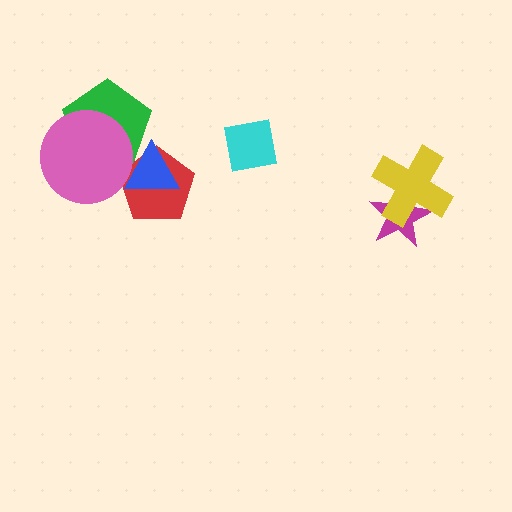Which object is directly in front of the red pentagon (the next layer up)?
The blue triangle is directly in front of the red pentagon.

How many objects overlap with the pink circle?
3 objects overlap with the pink circle.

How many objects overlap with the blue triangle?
3 objects overlap with the blue triangle.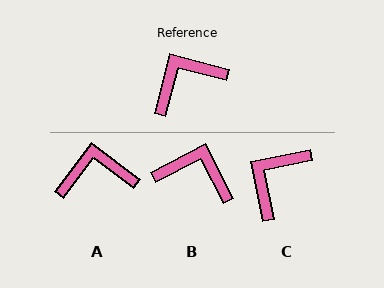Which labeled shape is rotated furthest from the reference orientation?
B, about 48 degrees away.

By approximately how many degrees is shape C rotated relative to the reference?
Approximately 26 degrees counter-clockwise.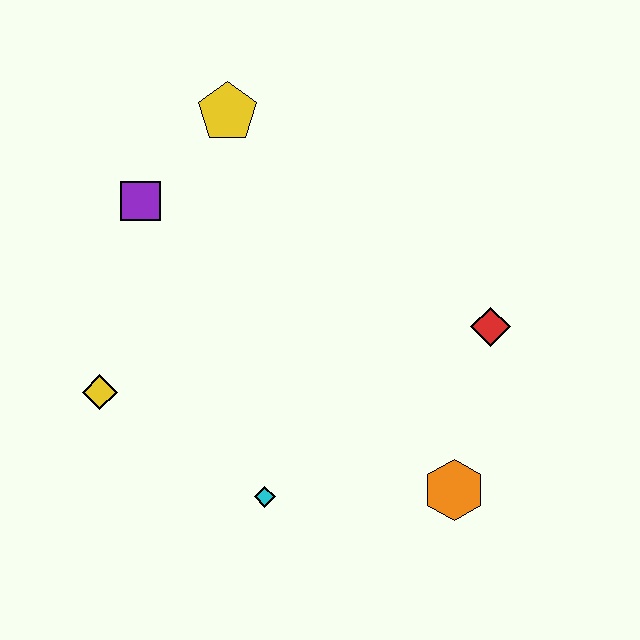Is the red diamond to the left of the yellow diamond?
No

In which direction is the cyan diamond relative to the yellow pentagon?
The cyan diamond is below the yellow pentagon.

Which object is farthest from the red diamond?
The yellow diamond is farthest from the red diamond.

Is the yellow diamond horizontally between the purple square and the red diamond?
No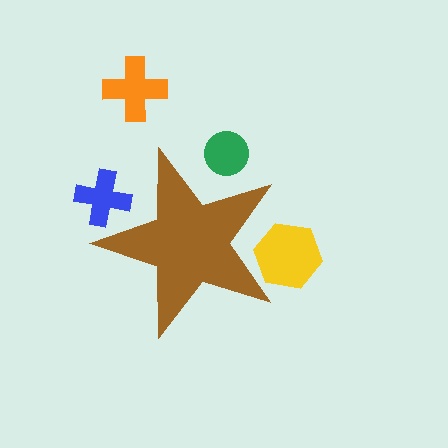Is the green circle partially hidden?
Yes, the green circle is partially hidden behind the brown star.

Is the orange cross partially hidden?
No, the orange cross is fully visible.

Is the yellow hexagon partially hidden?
Yes, the yellow hexagon is partially hidden behind the brown star.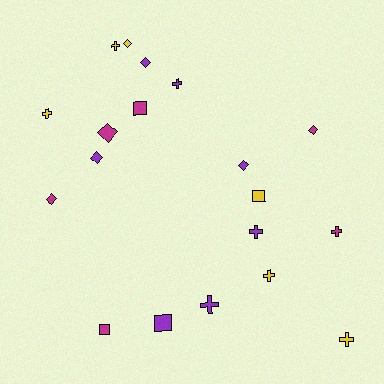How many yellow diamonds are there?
There is 1 yellow diamond.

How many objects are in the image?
There are 19 objects.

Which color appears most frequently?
Purple, with 7 objects.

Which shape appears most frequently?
Cross, with 8 objects.